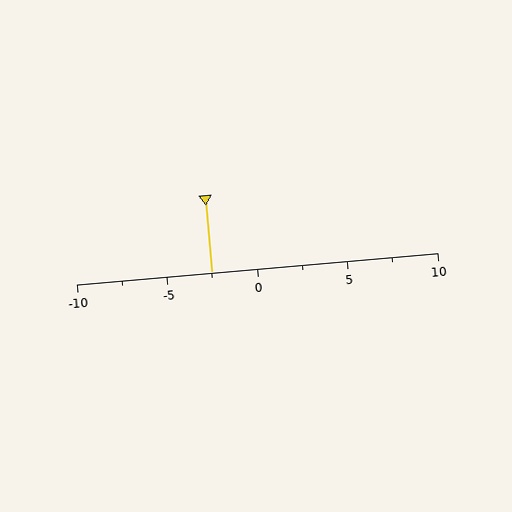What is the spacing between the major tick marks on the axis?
The major ticks are spaced 5 apart.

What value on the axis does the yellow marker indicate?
The marker indicates approximately -2.5.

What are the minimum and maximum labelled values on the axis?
The axis runs from -10 to 10.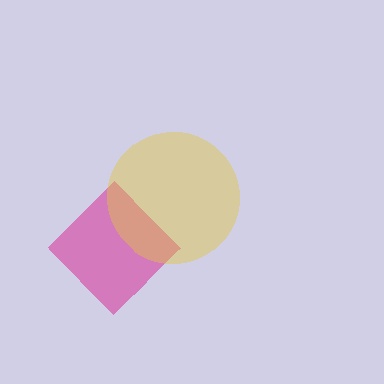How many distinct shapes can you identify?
There are 2 distinct shapes: a magenta diamond, a yellow circle.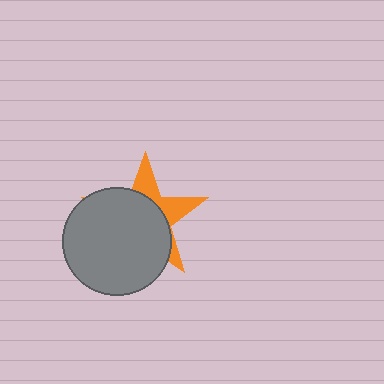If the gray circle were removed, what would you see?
You would see the complete orange star.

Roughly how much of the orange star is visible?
A small part of it is visible (roughly 32%).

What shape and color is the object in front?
The object in front is a gray circle.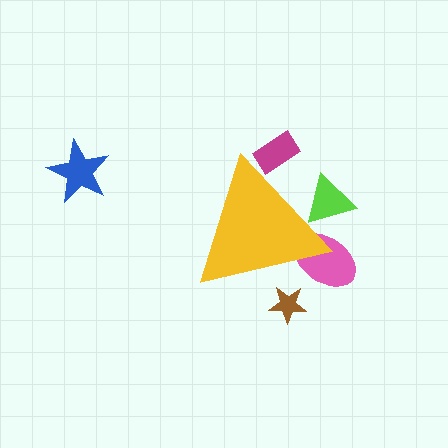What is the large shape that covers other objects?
A yellow triangle.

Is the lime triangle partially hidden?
Yes, the lime triangle is partially hidden behind the yellow triangle.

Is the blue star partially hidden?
No, the blue star is fully visible.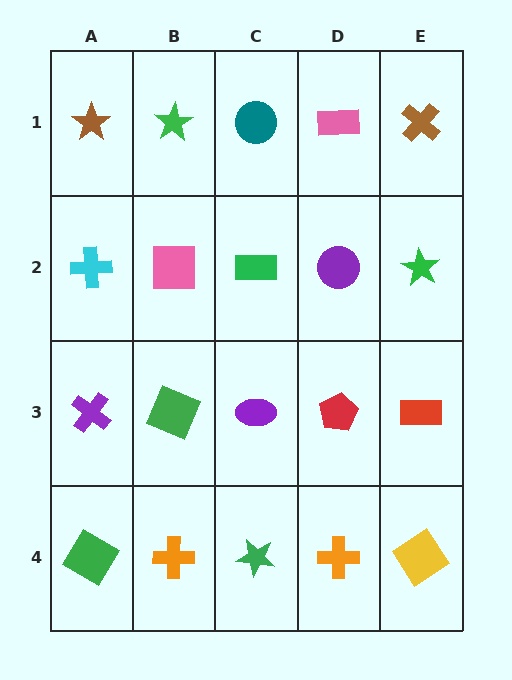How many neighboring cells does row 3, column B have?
4.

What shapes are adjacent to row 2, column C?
A teal circle (row 1, column C), a purple ellipse (row 3, column C), a pink square (row 2, column B), a purple circle (row 2, column D).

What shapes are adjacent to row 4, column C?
A purple ellipse (row 3, column C), an orange cross (row 4, column B), an orange cross (row 4, column D).